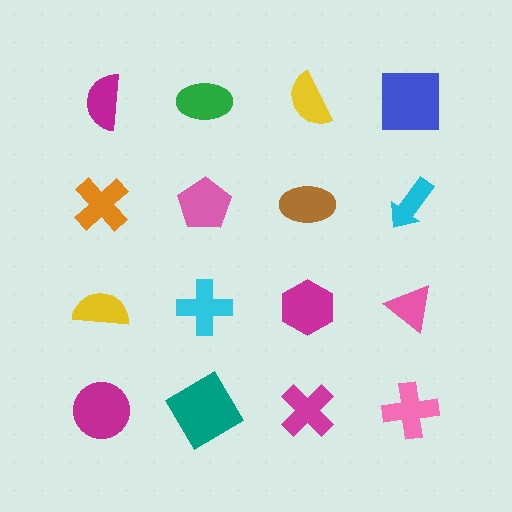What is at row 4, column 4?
A pink cross.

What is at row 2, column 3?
A brown ellipse.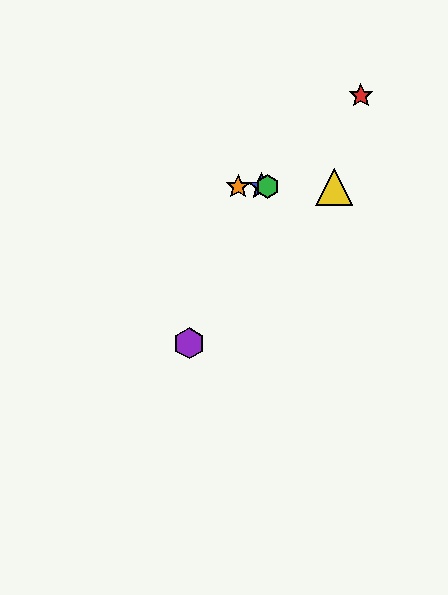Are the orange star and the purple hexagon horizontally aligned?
No, the orange star is at y≈187 and the purple hexagon is at y≈343.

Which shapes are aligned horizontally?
The blue star, the green hexagon, the yellow triangle, the orange star are aligned horizontally.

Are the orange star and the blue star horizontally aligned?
Yes, both are at y≈187.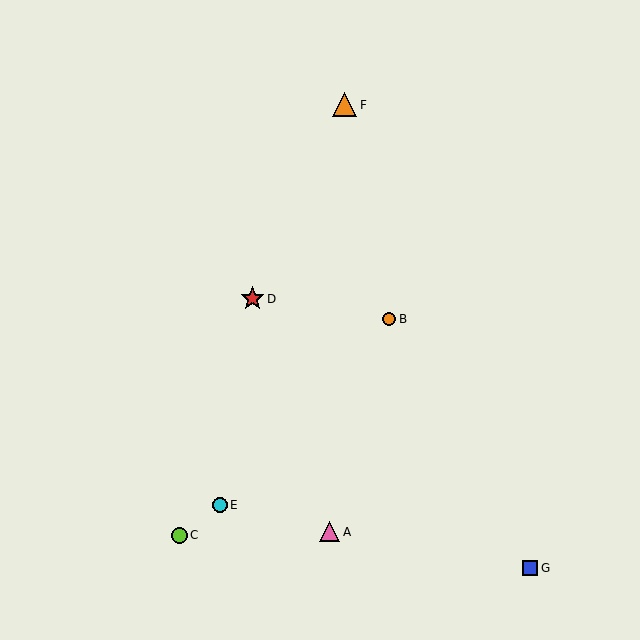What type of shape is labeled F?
Shape F is an orange triangle.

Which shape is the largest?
The orange triangle (labeled F) is the largest.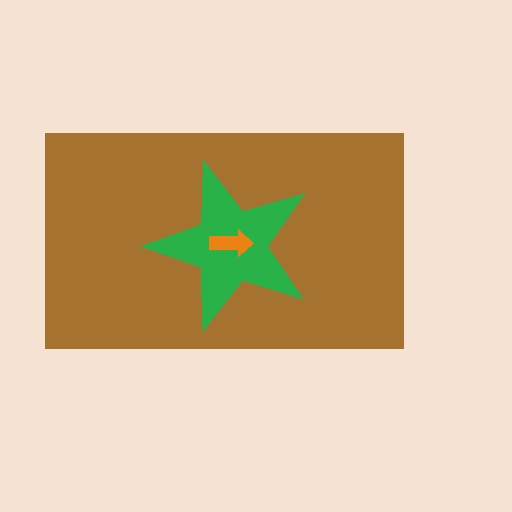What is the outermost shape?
The brown rectangle.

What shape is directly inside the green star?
The orange arrow.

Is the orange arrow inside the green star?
Yes.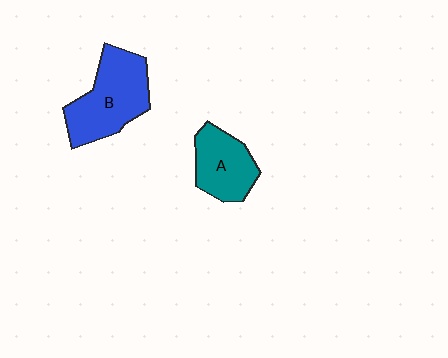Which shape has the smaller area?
Shape A (teal).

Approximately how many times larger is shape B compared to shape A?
Approximately 1.4 times.